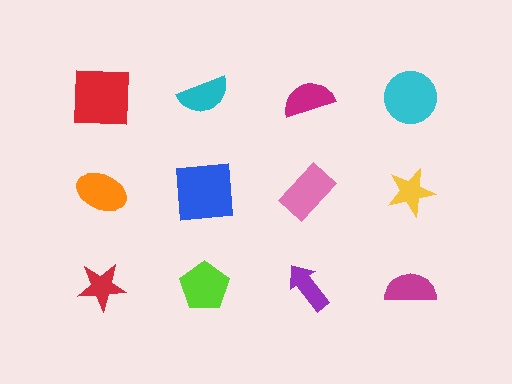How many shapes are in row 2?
4 shapes.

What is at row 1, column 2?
A cyan semicircle.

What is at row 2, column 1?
An orange ellipse.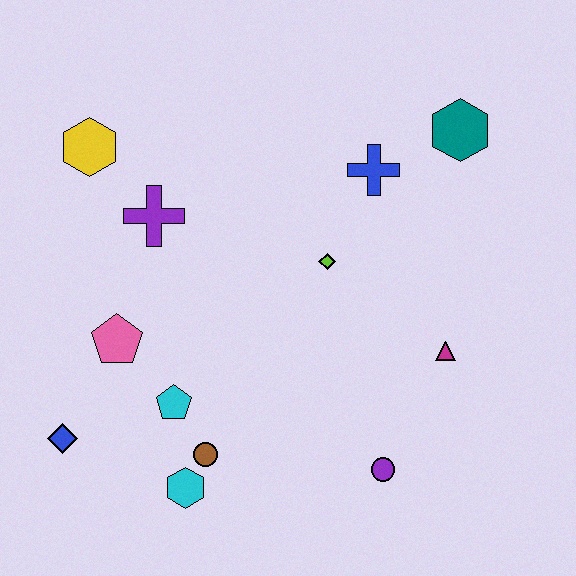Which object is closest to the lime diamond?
The blue cross is closest to the lime diamond.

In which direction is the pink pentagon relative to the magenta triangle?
The pink pentagon is to the left of the magenta triangle.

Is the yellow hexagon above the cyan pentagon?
Yes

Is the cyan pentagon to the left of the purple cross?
No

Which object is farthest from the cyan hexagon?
The teal hexagon is farthest from the cyan hexagon.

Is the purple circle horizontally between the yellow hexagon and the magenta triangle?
Yes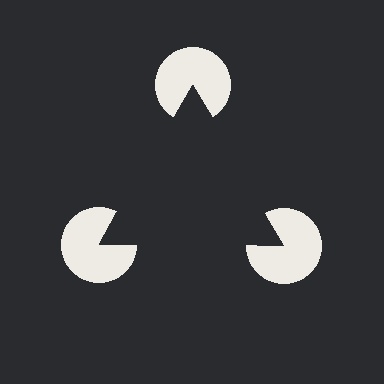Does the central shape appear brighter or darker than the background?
It typically appears slightly darker than the background, even though no actual brightness change is drawn.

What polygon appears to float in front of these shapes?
An illusory triangle — its edges are inferred from the aligned wedge cuts in the pac-man discs, not physically drawn.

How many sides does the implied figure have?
3 sides.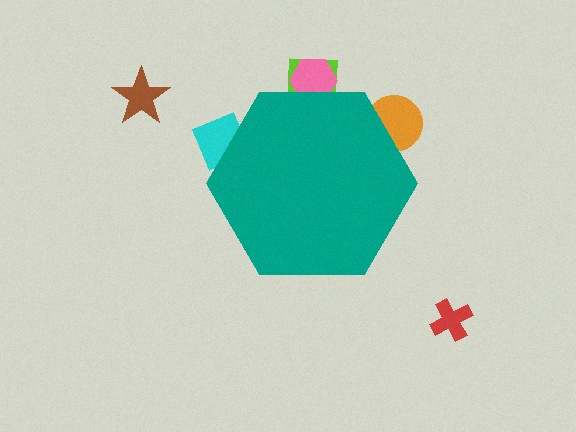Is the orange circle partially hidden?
Yes, the orange circle is partially hidden behind the teal hexagon.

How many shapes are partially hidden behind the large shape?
4 shapes are partially hidden.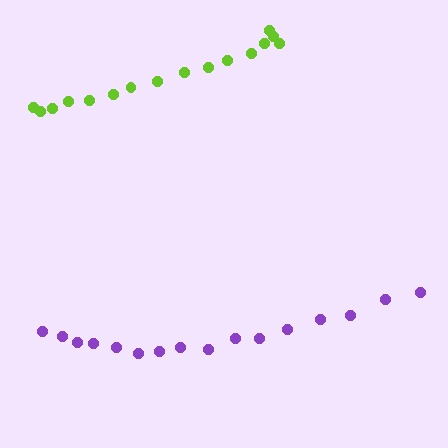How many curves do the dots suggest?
There are 2 distinct paths.